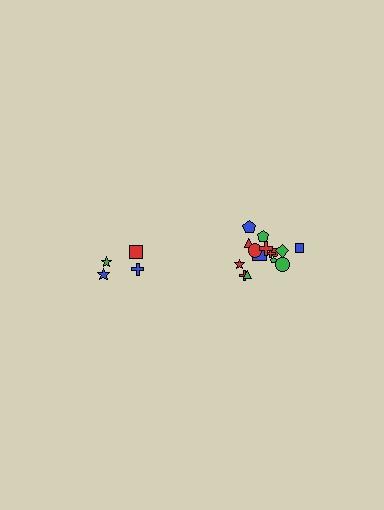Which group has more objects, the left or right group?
The right group.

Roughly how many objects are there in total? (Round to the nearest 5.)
Roughly 20 objects in total.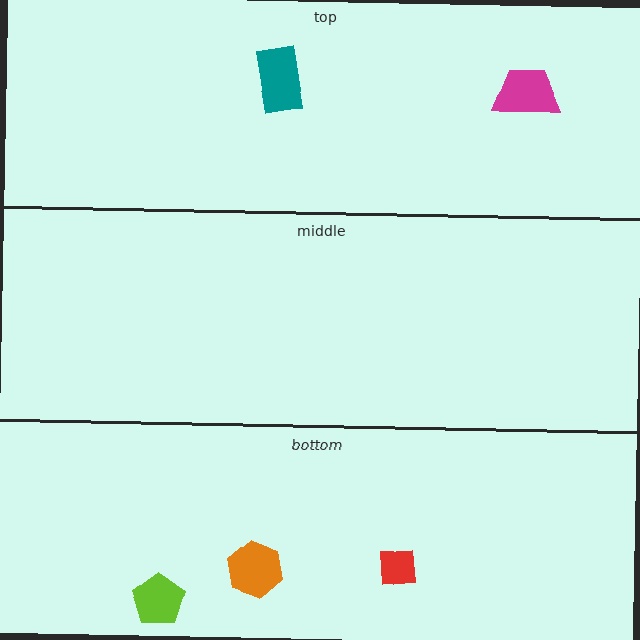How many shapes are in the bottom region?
3.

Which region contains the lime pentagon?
The bottom region.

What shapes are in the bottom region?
The orange hexagon, the red square, the lime pentagon.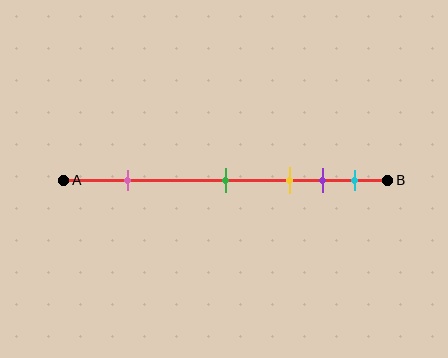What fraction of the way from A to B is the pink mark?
The pink mark is approximately 20% (0.2) of the way from A to B.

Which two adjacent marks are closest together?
The purple and cyan marks are the closest adjacent pair.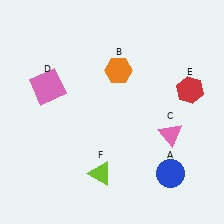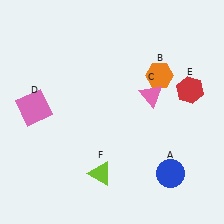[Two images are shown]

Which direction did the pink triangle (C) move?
The pink triangle (C) moved up.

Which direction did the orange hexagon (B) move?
The orange hexagon (B) moved right.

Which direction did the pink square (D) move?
The pink square (D) moved down.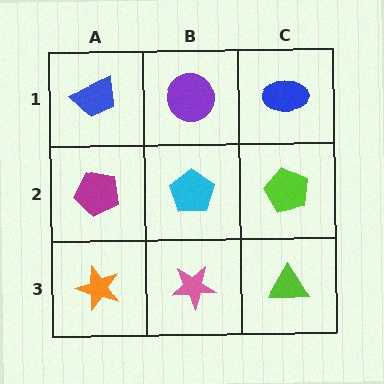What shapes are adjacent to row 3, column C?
A lime pentagon (row 2, column C), a pink star (row 3, column B).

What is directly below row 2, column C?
A lime triangle.